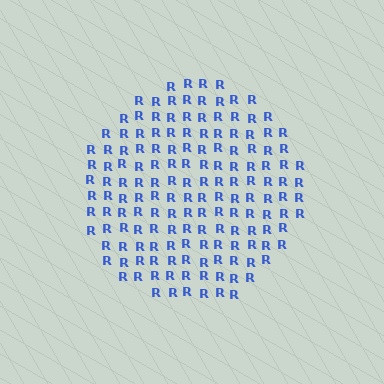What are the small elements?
The small elements are letter R's.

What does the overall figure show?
The overall figure shows a circle.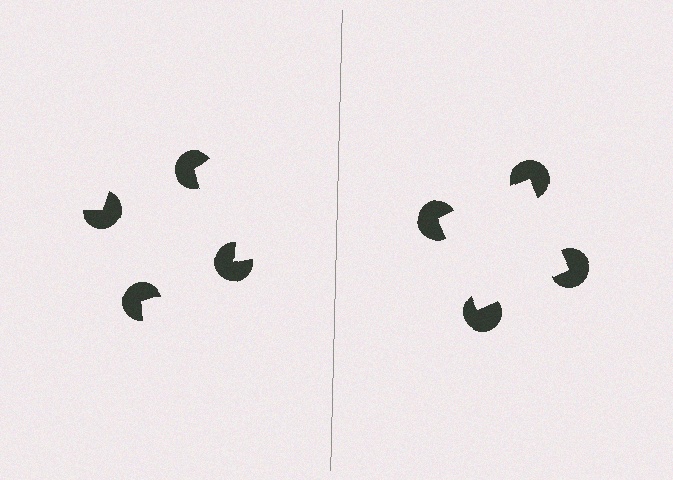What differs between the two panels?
The pac-man discs are positioned identically on both sides; only the wedge orientations differ. On the right they align to a square; on the left they are misaligned.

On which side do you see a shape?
An illusory square appears on the right side. On the left side the wedge cuts are rotated, so no coherent shape forms.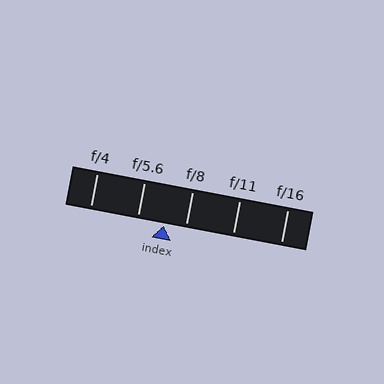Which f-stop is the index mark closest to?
The index mark is closest to f/8.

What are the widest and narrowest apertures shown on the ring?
The widest aperture shown is f/4 and the narrowest is f/16.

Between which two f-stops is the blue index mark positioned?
The index mark is between f/5.6 and f/8.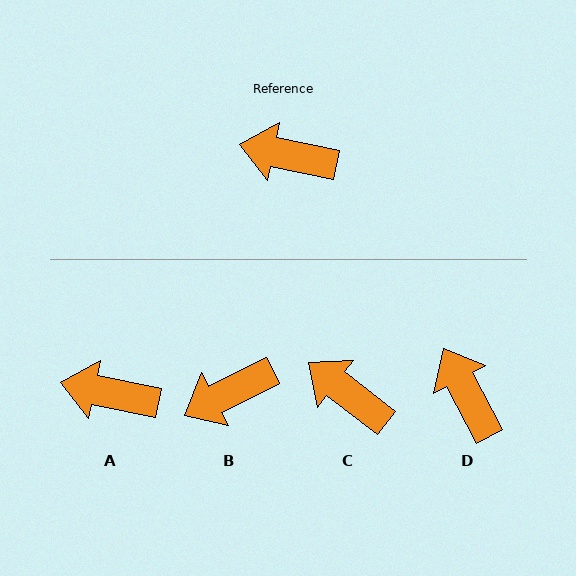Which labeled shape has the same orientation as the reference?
A.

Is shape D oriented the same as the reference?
No, it is off by about 51 degrees.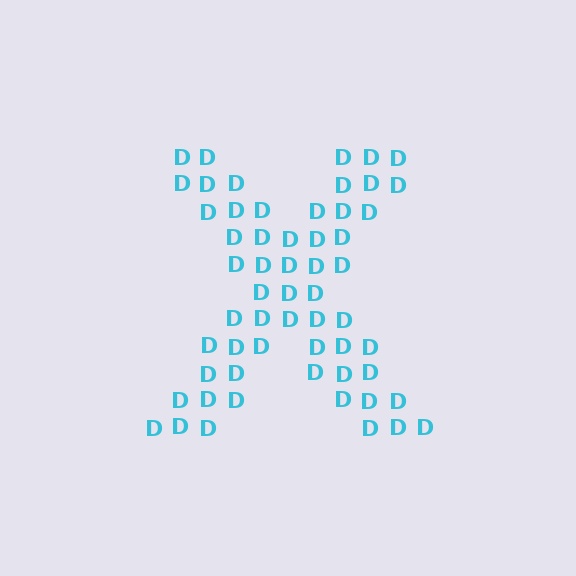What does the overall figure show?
The overall figure shows the letter X.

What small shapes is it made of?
It is made of small letter D's.